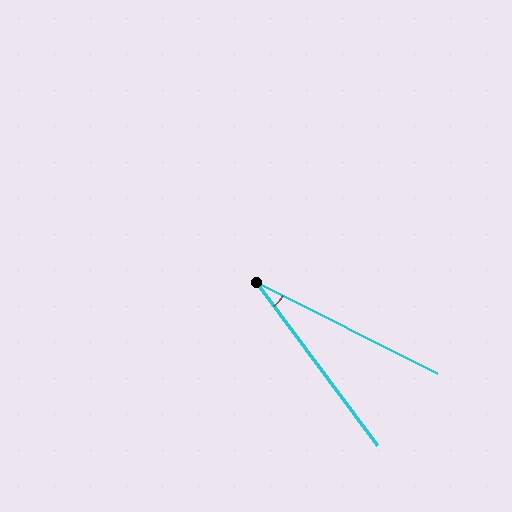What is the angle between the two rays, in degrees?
Approximately 27 degrees.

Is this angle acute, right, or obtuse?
It is acute.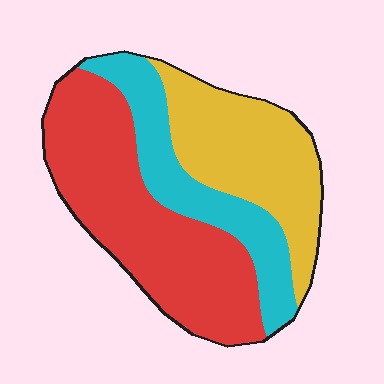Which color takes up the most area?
Red, at roughly 45%.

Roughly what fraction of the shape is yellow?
Yellow takes up about one third (1/3) of the shape.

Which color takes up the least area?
Cyan, at roughly 25%.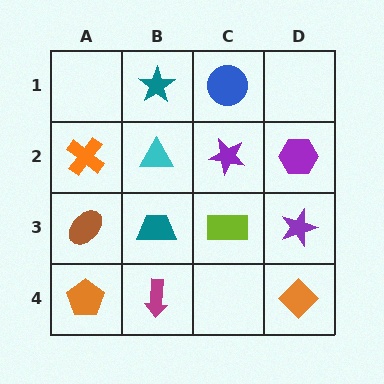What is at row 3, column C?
A lime rectangle.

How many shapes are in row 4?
3 shapes.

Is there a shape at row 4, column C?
No, that cell is empty.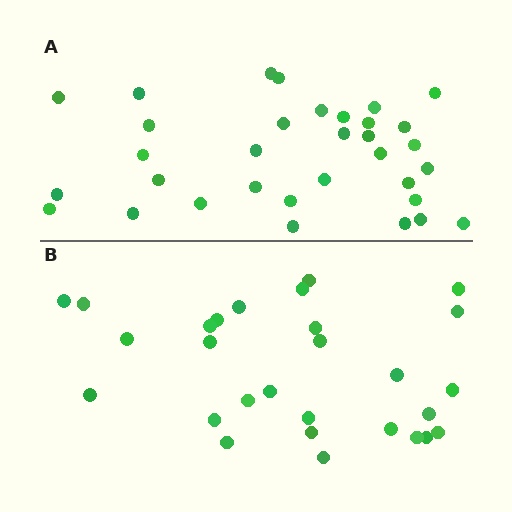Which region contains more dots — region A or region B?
Region A (the top region) has more dots.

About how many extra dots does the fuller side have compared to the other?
Region A has about 5 more dots than region B.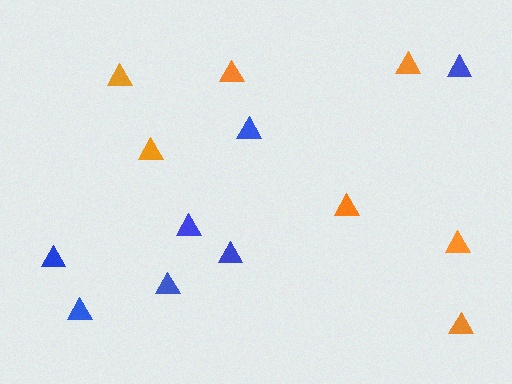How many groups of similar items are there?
There are 2 groups: one group of orange triangles (7) and one group of blue triangles (7).